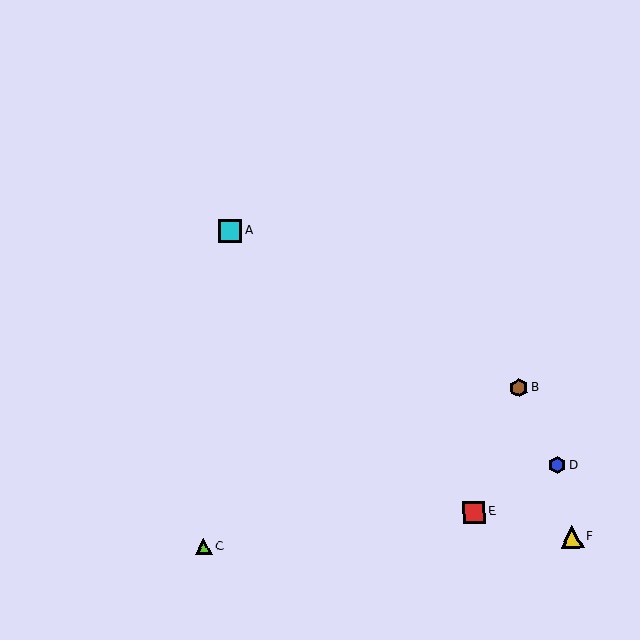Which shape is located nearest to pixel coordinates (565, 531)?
The yellow triangle (labeled F) at (572, 536) is nearest to that location.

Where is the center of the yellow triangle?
The center of the yellow triangle is at (572, 536).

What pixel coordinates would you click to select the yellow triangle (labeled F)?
Click at (572, 536) to select the yellow triangle F.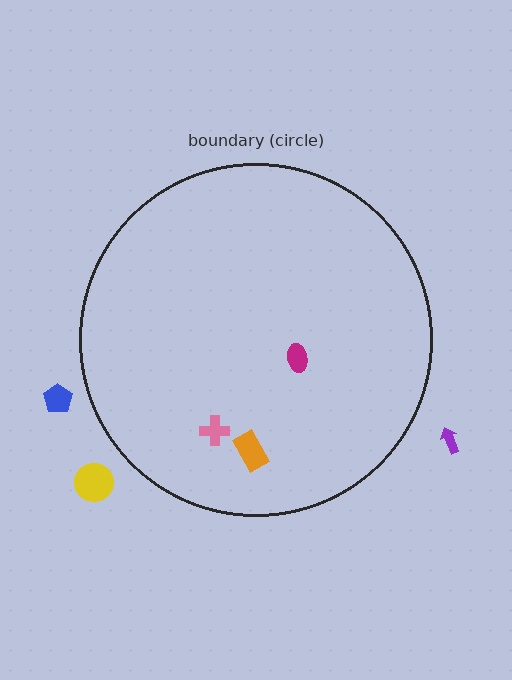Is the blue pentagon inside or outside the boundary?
Outside.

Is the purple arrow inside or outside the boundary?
Outside.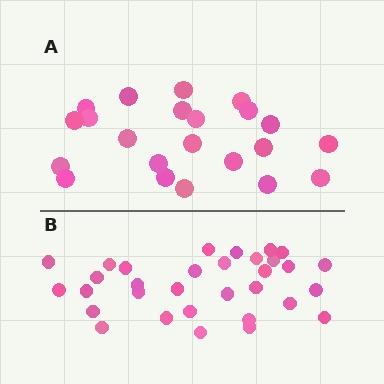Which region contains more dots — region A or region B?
Region B (the bottom region) has more dots.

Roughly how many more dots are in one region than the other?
Region B has roughly 10 or so more dots than region A.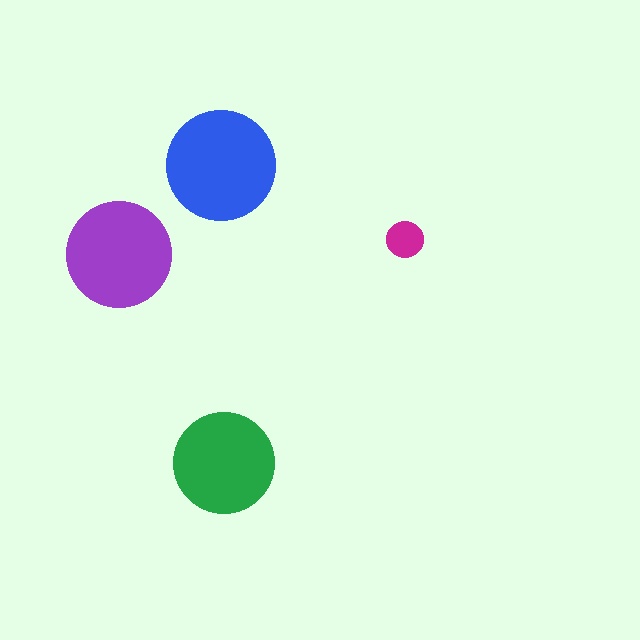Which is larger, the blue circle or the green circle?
The blue one.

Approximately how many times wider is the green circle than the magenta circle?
About 3 times wider.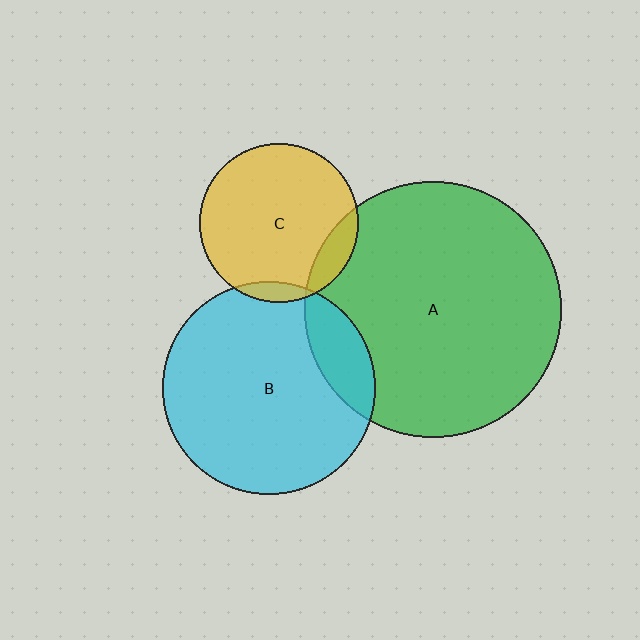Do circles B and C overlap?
Yes.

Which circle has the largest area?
Circle A (green).